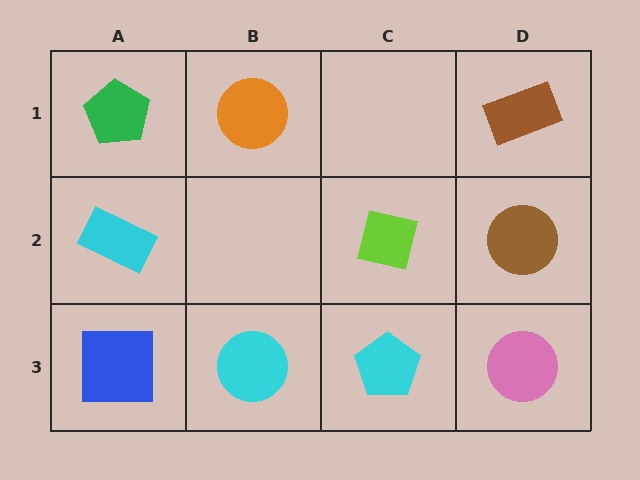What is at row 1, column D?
A brown rectangle.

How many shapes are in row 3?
4 shapes.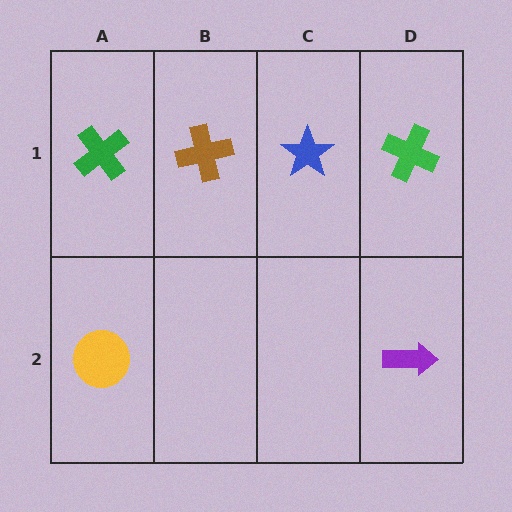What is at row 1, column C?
A blue star.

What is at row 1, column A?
A green cross.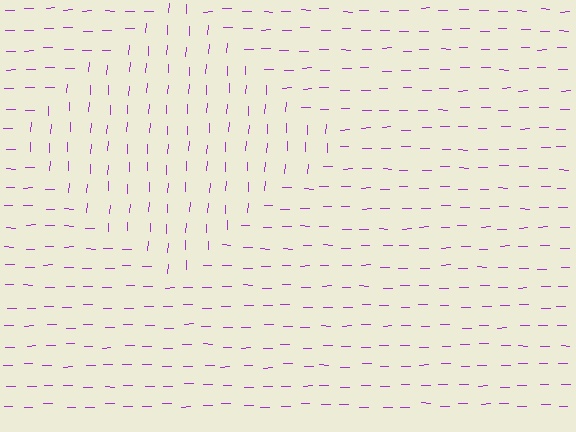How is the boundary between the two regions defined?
The boundary is defined purely by a change in line orientation (approximately 86 degrees difference). All lines are the same color and thickness.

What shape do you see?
I see a diamond.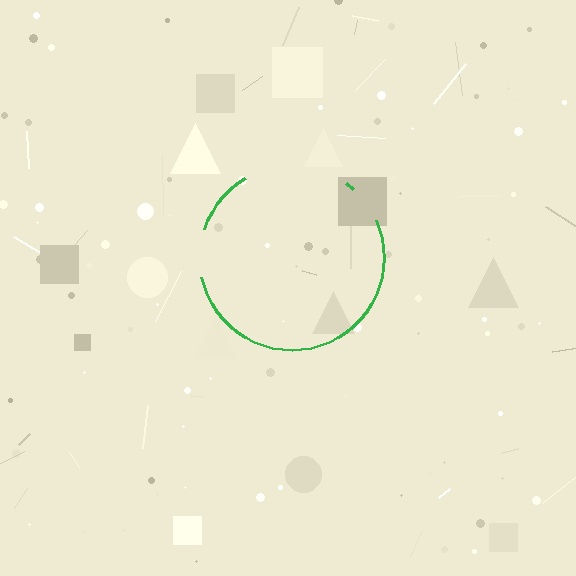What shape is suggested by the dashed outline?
The dashed outline suggests a circle.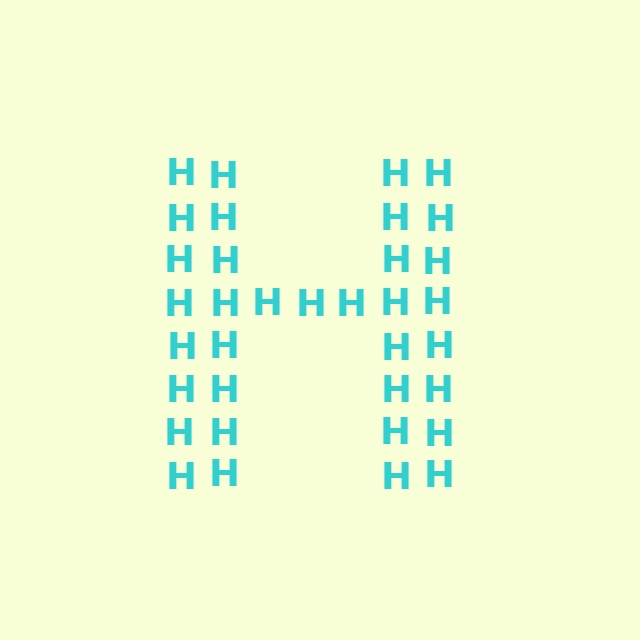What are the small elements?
The small elements are letter H's.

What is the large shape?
The large shape is the letter H.